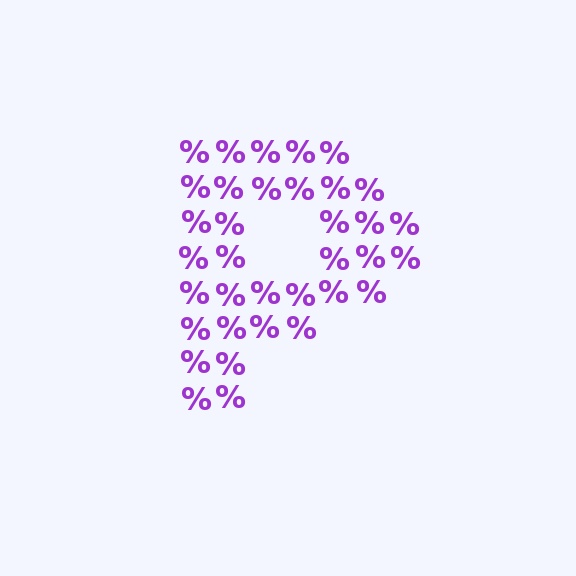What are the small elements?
The small elements are percent signs.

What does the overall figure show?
The overall figure shows the letter P.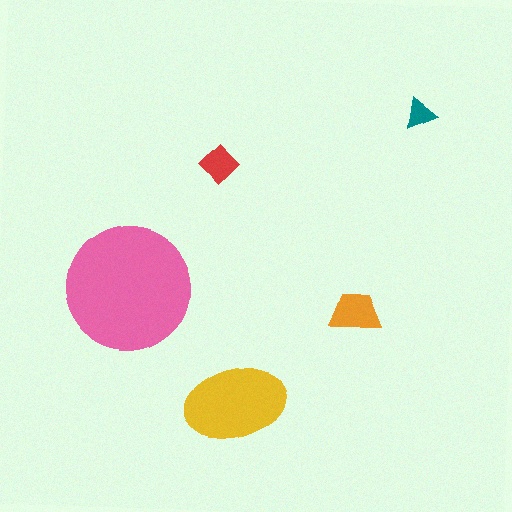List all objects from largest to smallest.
The pink circle, the yellow ellipse, the orange trapezoid, the red diamond, the teal triangle.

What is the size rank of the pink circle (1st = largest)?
1st.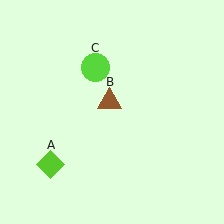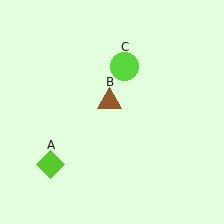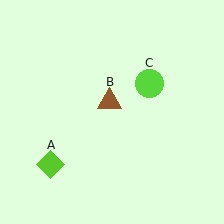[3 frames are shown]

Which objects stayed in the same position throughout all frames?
Lime diamond (object A) and brown triangle (object B) remained stationary.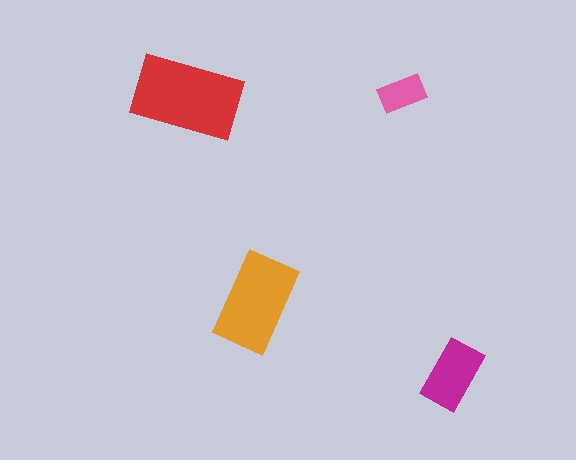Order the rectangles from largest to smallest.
the red one, the orange one, the magenta one, the pink one.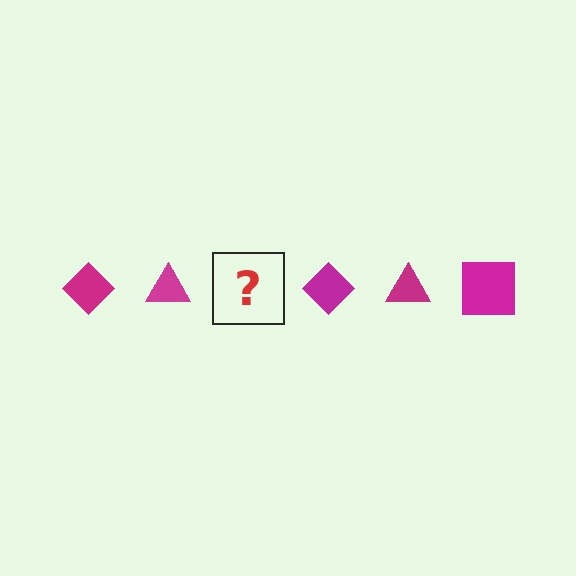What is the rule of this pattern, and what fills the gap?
The rule is that the pattern cycles through diamond, triangle, square shapes in magenta. The gap should be filled with a magenta square.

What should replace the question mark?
The question mark should be replaced with a magenta square.